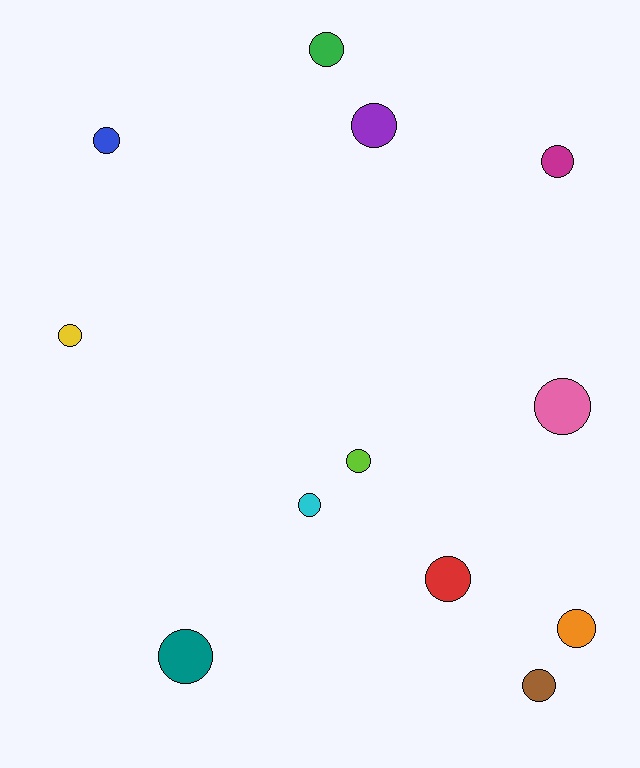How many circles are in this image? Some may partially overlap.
There are 12 circles.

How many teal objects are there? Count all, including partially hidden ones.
There is 1 teal object.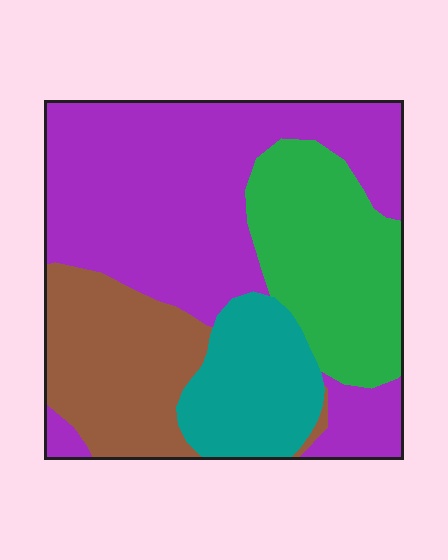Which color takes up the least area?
Teal, at roughly 15%.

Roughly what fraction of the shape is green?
Green covers 22% of the shape.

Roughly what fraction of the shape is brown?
Brown covers roughly 20% of the shape.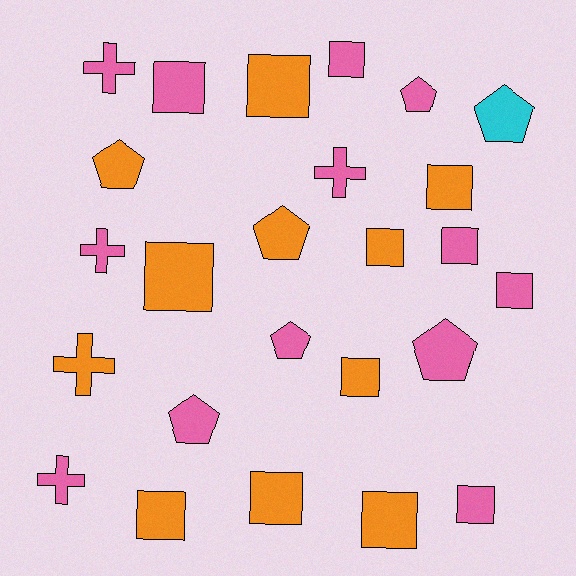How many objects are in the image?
There are 25 objects.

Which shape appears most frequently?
Square, with 13 objects.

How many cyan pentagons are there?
There is 1 cyan pentagon.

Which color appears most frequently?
Pink, with 13 objects.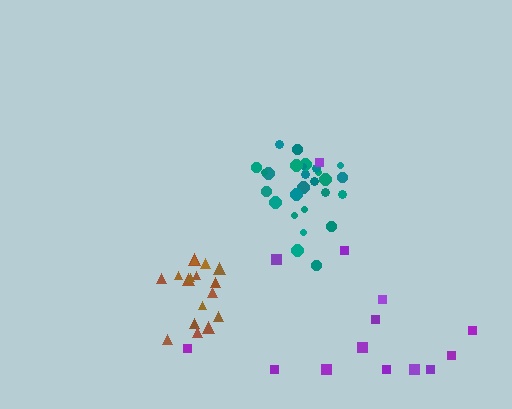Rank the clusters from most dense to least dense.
teal, brown, purple.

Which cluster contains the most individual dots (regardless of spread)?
Teal (27).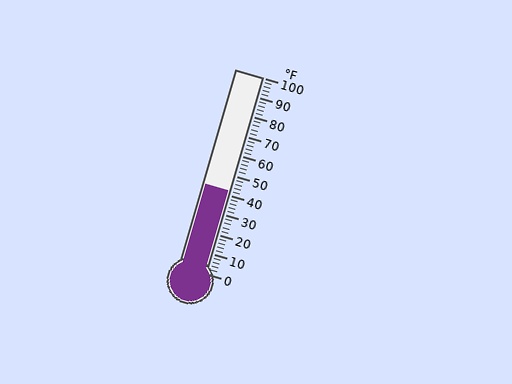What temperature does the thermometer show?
The thermometer shows approximately 42°F.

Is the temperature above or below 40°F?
The temperature is above 40°F.